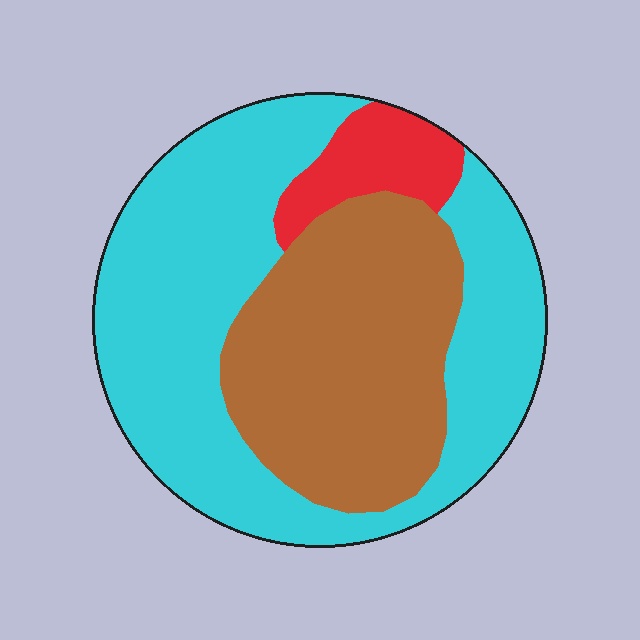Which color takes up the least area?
Red, at roughly 10%.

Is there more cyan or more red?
Cyan.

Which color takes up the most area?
Cyan, at roughly 55%.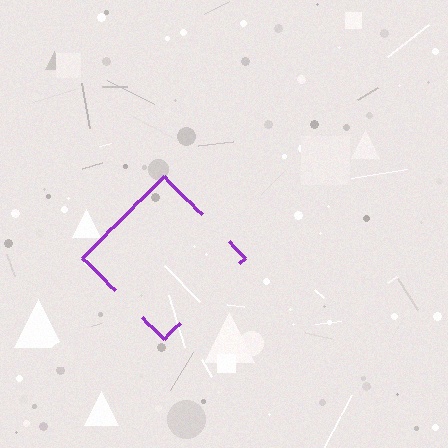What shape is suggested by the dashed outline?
The dashed outline suggests a diamond.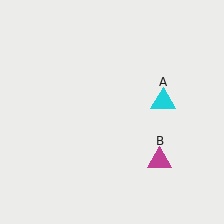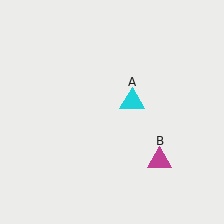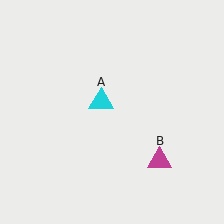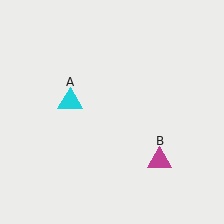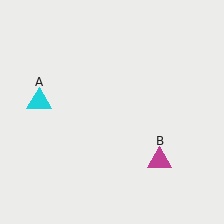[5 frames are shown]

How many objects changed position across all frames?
1 object changed position: cyan triangle (object A).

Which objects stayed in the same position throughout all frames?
Magenta triangle (object B) remained stationary.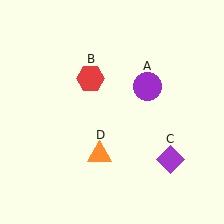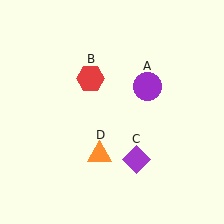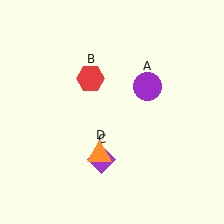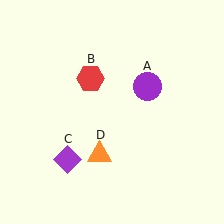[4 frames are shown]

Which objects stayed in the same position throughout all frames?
Purple circle (object A) and red hexagon (object B) and orange triangle (object D) remained stationary.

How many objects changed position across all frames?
1 object changed position: purple diamond (object C).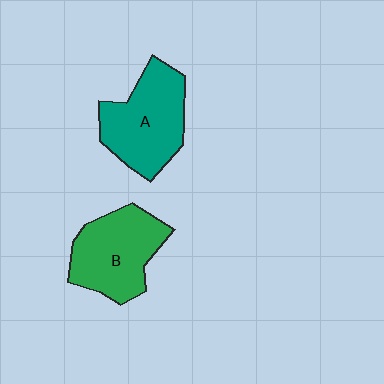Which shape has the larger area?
Shape A (teal).